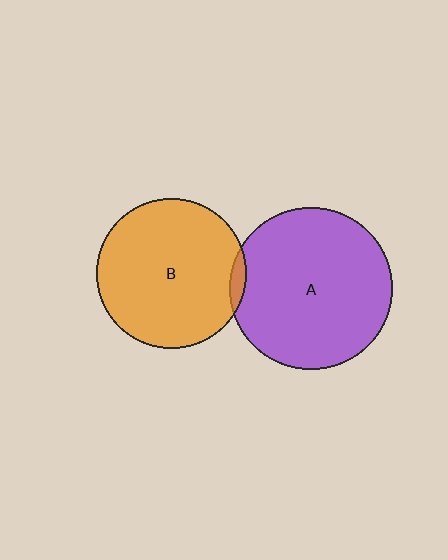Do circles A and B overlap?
Yes.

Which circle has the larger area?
Circle A (purple).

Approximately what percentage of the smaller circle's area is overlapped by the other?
Approximately 5%.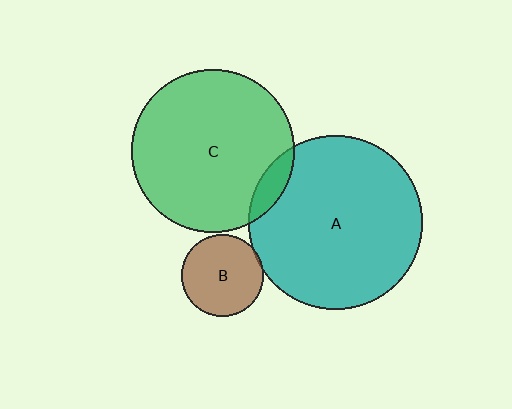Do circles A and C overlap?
Yes.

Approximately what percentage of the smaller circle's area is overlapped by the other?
Approximately 10%.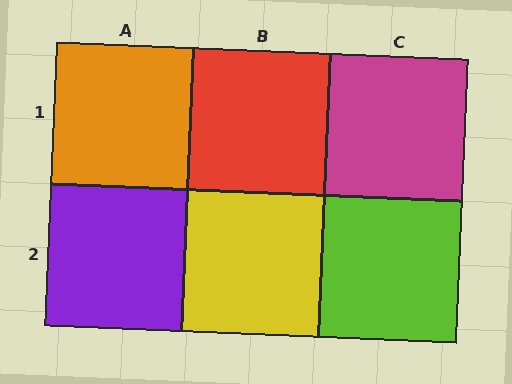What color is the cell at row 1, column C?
Magenta.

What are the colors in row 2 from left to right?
Purple, yellow, lime.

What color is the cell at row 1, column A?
Orange.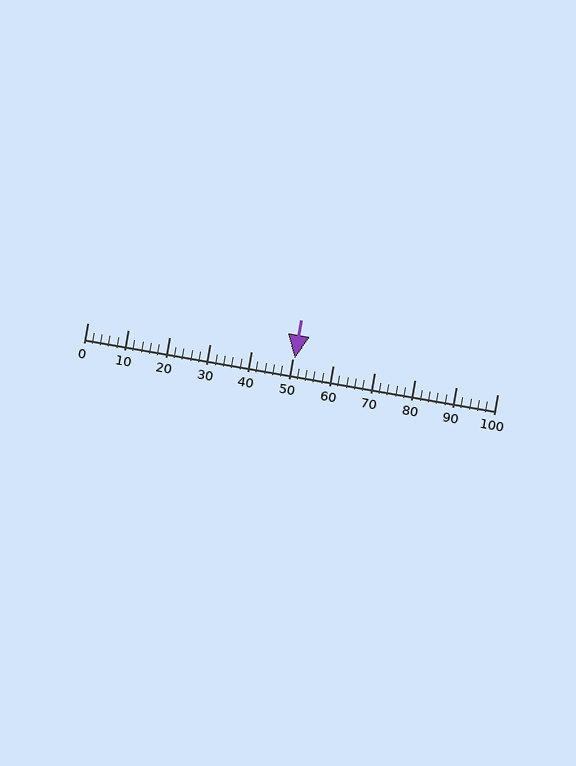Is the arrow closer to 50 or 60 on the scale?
The arrow is closer to 50.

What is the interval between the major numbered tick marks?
The major tick marks are spaced 10 units apart.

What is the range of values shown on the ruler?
The ruler shows values from 0 to 100.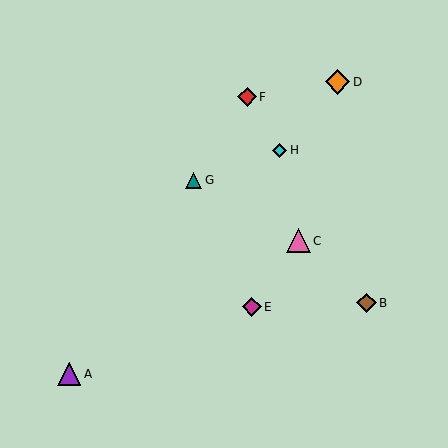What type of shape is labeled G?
Shape G is a teal triangle.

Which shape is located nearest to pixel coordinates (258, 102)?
The red diamond (labeled F) at (247, 97) is nearest to that location.